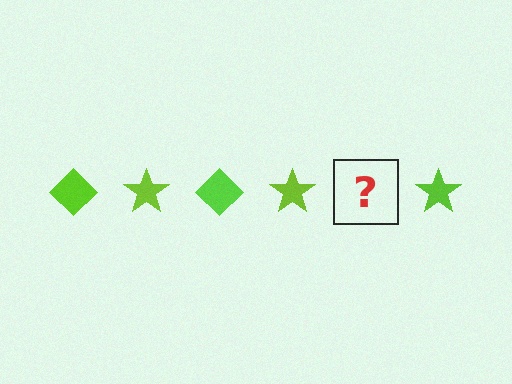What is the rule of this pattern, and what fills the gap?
The rule is that the pattern cycles through diamond, star shapes in lime. The gap should be filled with a lime diamond.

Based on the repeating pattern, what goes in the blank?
The blank should be a lime diamond.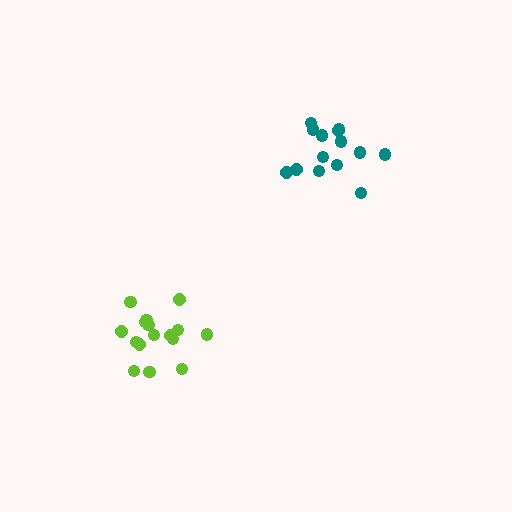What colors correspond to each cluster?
The clusters are colored: lime, teal.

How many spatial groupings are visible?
There are 2 spatial groupings.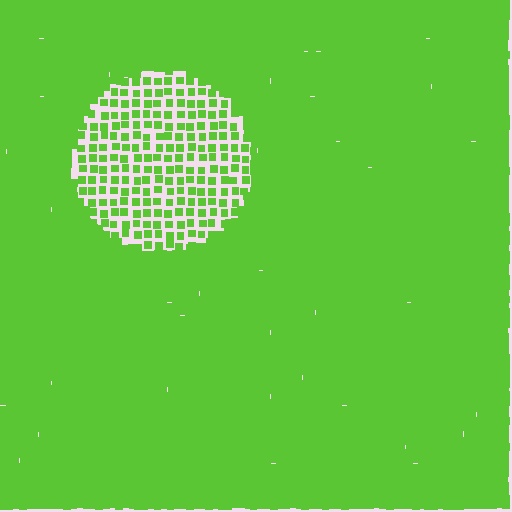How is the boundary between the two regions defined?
The boundary is defined by a change in element density (approximately 2.9x ratio). All elements are the same color, size, and shape.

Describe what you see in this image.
The image contains small lime elements arranged at two different densities. A circle-shaped region is visible where the elements are less densely packed than the surrounding area.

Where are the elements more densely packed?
The elements are more densely packed outside the circle boundary.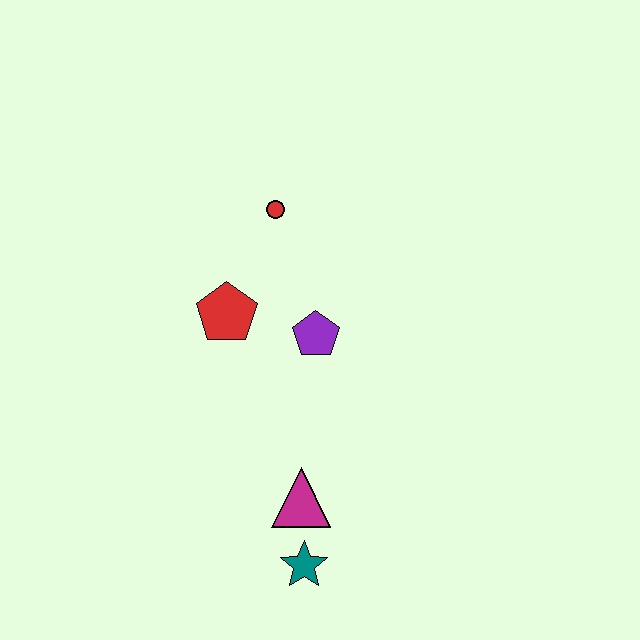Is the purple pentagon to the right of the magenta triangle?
Yes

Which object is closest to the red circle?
The red pentagon is closest to the red circle.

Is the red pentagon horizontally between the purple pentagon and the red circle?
No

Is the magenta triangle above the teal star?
Yes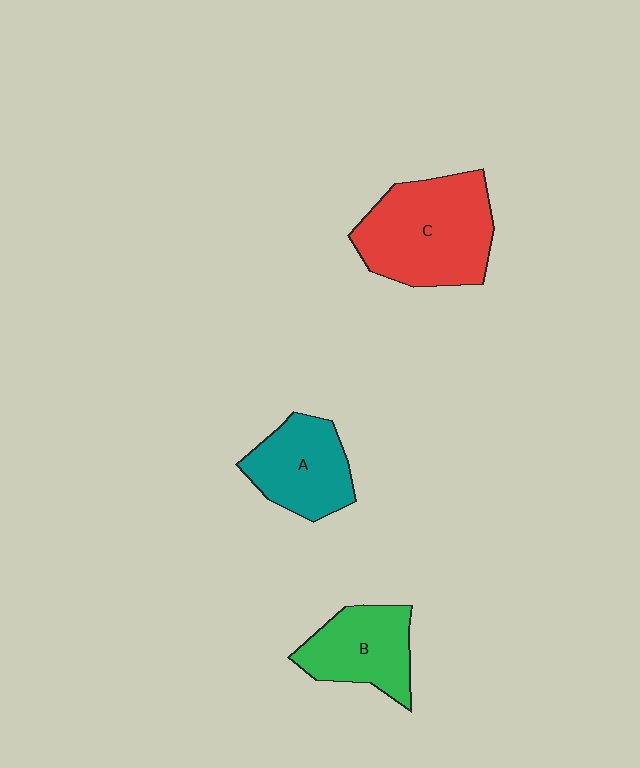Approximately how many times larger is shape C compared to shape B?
Approximately 1.6 times.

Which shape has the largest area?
Shape C (red).